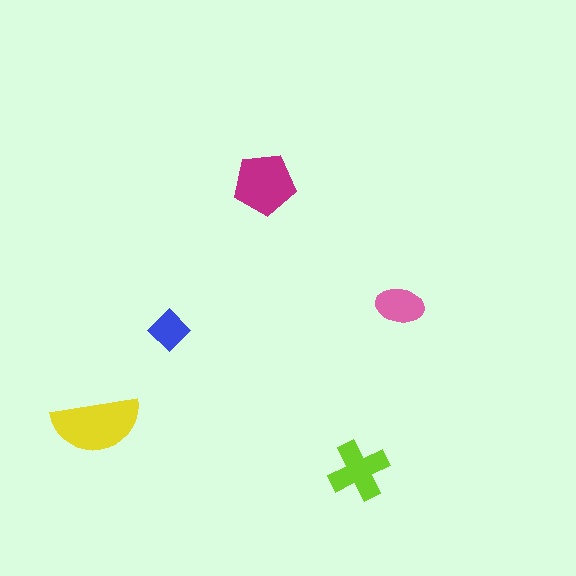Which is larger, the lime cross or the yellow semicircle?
The yellow semicircle.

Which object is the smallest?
The blue diamond.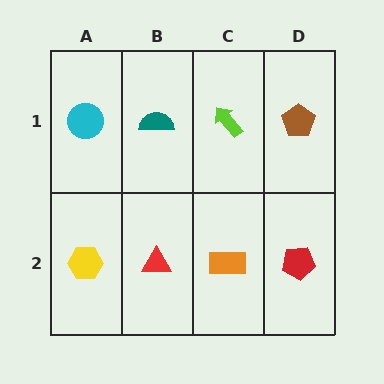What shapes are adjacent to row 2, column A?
A cyan circle (row 1, column A), a red triangle (row 2, column B).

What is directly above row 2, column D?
A brown pentagon.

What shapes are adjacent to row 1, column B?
A red triangle (row 2, column B), a cyan circle (row 1, column A), a lime arrow (row 1, column C).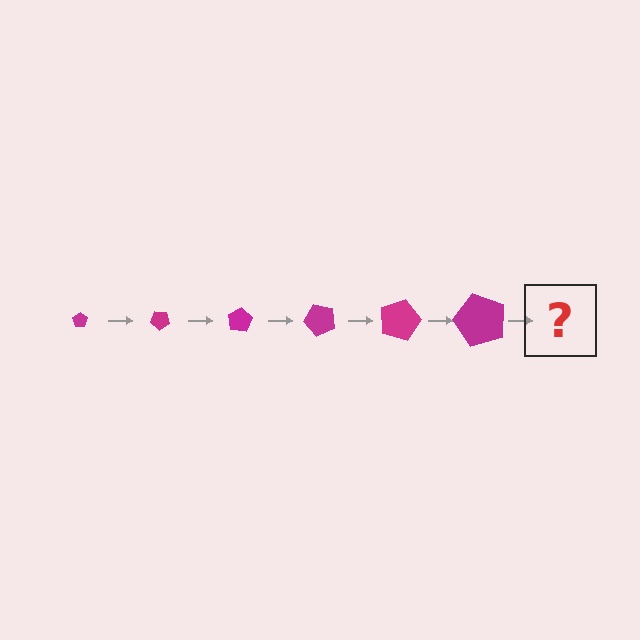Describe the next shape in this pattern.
It should be a pentagon, larger than the previous one and rotated 240 degrees from the start.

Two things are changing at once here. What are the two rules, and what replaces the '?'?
The two rules are that the pentagon grows larger each step and it rotates 40 degrees each step. The '?' should be a pentagon, larger than the previous one and rotated 240 degrees from the start.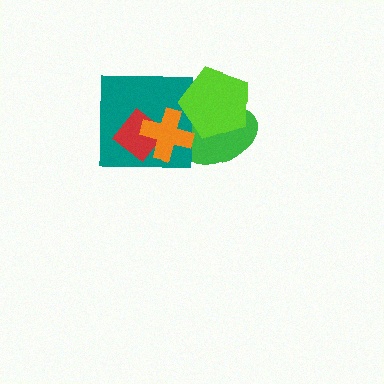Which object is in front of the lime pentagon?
The orange cross is in front of the lime pentagon.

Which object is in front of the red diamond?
The orange cross is in front of the red diamond.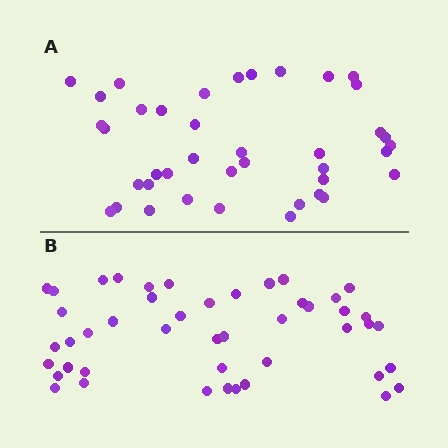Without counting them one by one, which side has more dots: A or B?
Region B (the bottom region) has more dots.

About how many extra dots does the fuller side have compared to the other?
Region B has about 6 more dots than region A.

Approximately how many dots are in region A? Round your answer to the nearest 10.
About 40 dots.